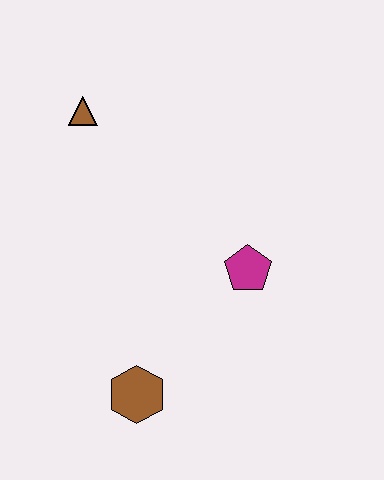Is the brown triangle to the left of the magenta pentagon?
Yes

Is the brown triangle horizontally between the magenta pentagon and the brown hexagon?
No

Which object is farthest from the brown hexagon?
The brown triangle is farthest from the brown hexagon.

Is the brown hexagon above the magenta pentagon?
No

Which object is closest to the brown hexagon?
The magenta pentagon is closest to the brown hexagon.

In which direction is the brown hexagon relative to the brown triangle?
The brown hexagon is below the brown triangle.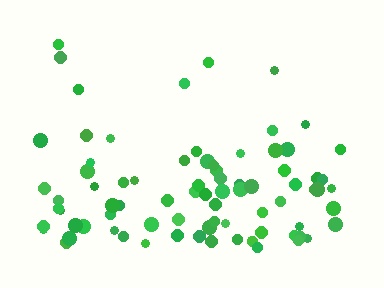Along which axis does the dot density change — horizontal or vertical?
Vertical.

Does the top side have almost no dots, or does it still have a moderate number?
Still a moderate number, just noticeably fewer than the bottom.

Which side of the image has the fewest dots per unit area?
The top.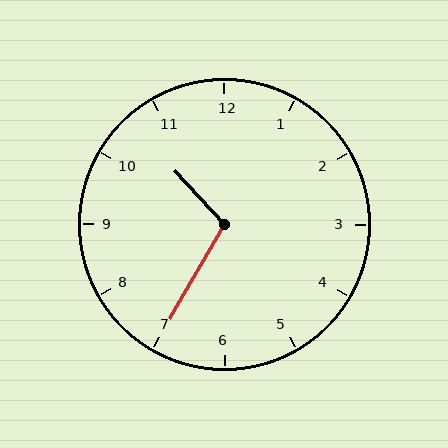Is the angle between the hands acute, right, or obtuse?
It is obtuse.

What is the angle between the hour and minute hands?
Approximately 108 degrees.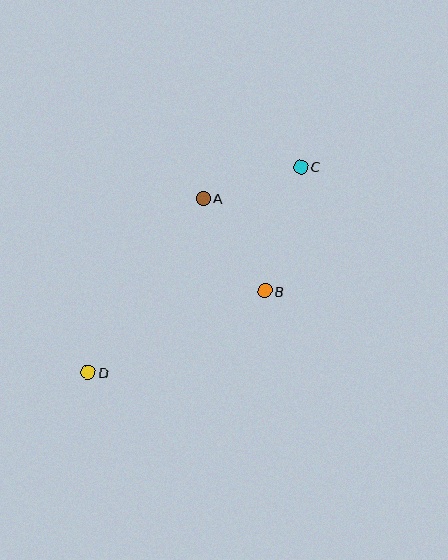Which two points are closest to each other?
Points A and C are closest to each other.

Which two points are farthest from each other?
Points C and D are farthest from each other.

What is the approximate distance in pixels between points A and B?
The distance between A and B is approximately 111 pixels.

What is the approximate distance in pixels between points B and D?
The distance between B and D is approximately 194 pixels.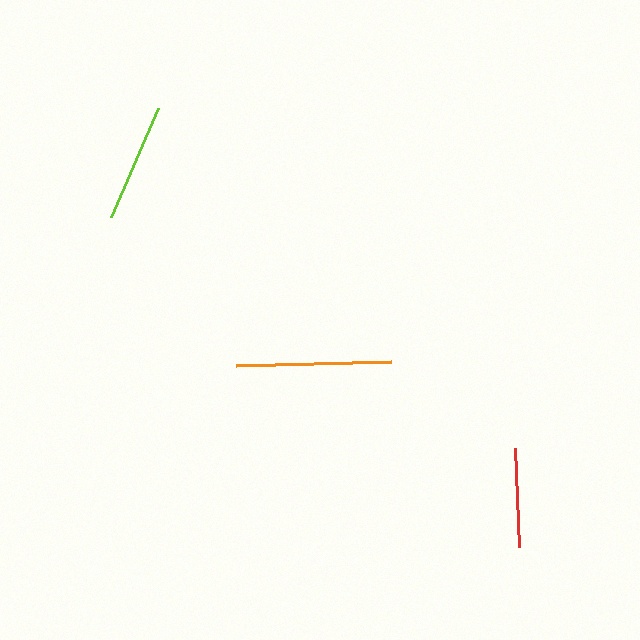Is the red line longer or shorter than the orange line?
The orange line is longer than the red line.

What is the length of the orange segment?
The orange segment is approximately 156 pixels long.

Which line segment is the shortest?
The red line is the shortest at approximately 99 pixels.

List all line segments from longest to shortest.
From longest to shortest: orange, lime, red.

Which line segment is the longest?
The orange line is the longest at approximately 156 pixels.